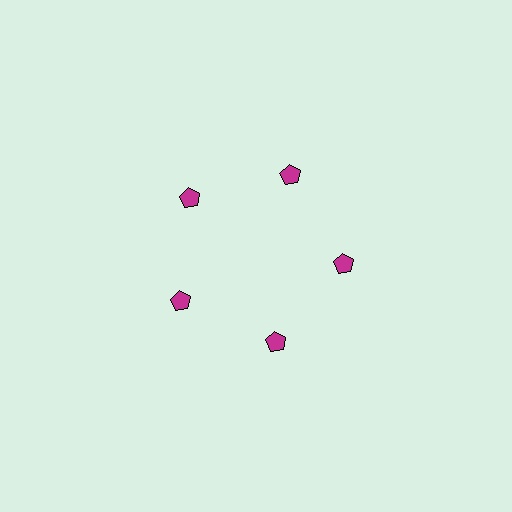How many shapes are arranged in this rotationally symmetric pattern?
There are 5 shapes, arranged in 5 groups of 1.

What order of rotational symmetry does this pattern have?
This pattern has 5-fold rotational symmetry.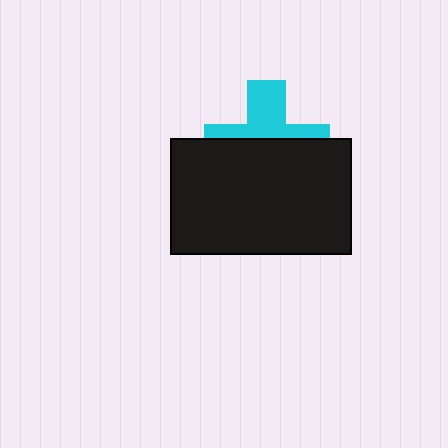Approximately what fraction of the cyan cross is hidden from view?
Roughly 59% of the cyan cross is hidden behind the black rectangle.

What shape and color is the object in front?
The object in front is a black rectangle.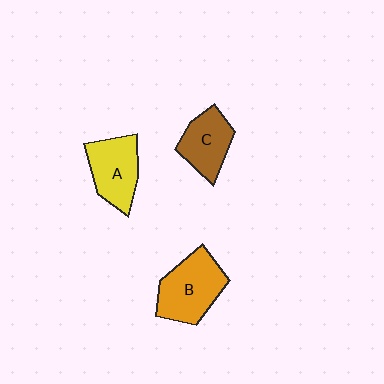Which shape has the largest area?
Shape B (orange).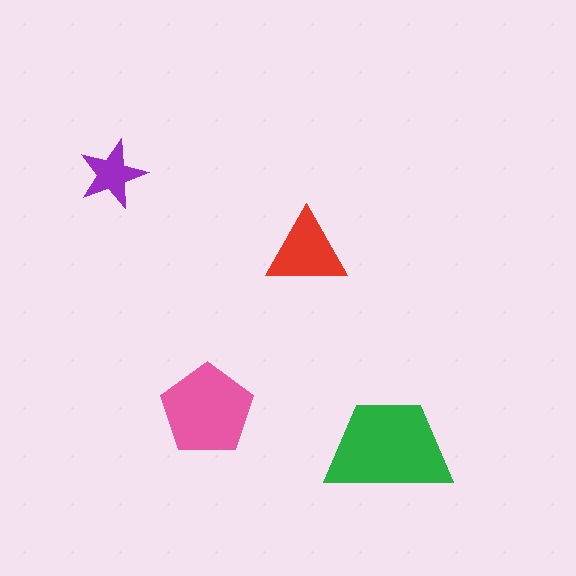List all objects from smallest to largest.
The purple star, the red triangle, the pink pentagon, the green trapezoid.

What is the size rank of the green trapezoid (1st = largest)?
1st.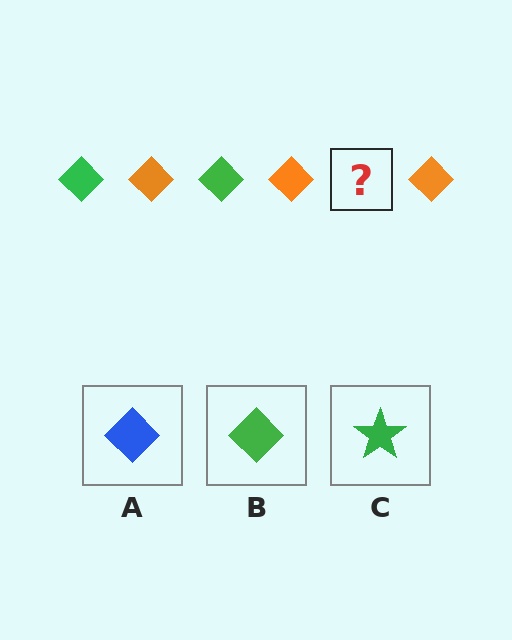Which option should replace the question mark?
Option B.